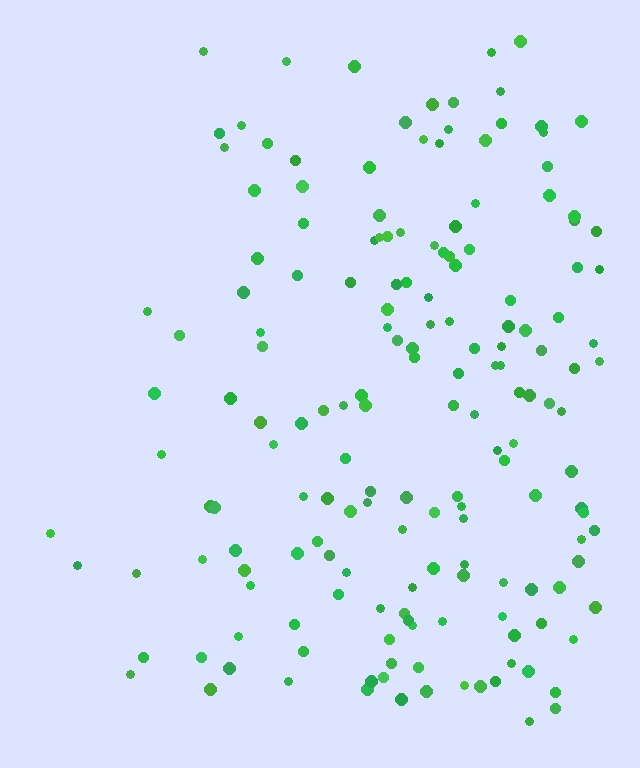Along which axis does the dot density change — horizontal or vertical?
Horizontal.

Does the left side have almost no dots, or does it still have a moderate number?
Still a moderate number, just noticeably fewer than the right.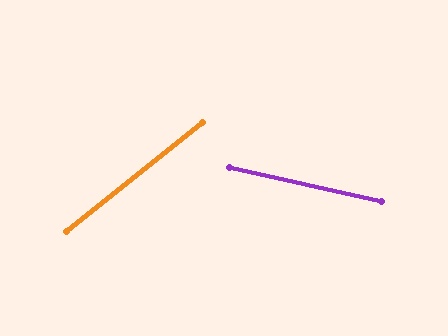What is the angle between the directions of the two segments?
Approximately 51 degrees.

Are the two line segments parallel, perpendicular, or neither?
Neither parallel nor perpendicular — they differ by about 51°.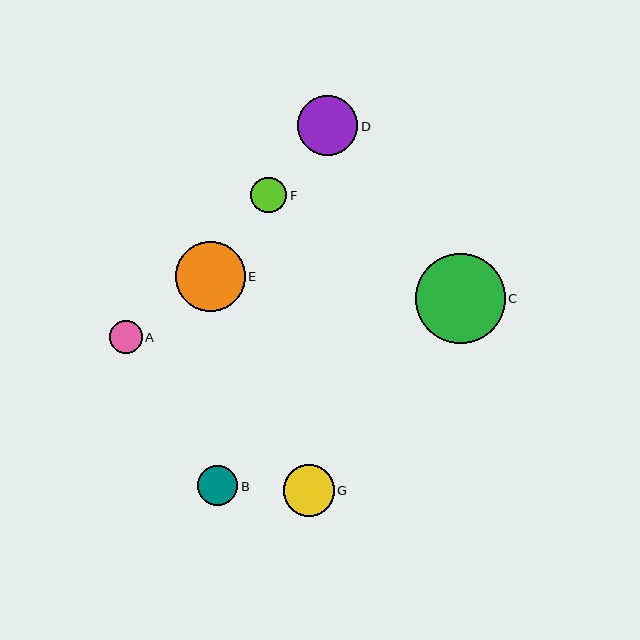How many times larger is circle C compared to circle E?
Circle C is approximately 1.3 times the size of circle E.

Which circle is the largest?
Circle C is the largest with a size of approximately 90 pixels.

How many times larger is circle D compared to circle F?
Circle D is approximately 1.7 times the size of circle F.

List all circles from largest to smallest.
From largest to smallest: C, E, D, G, B, F, A.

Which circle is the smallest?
Circle A is the smallest with a size of approximately 33 pixels.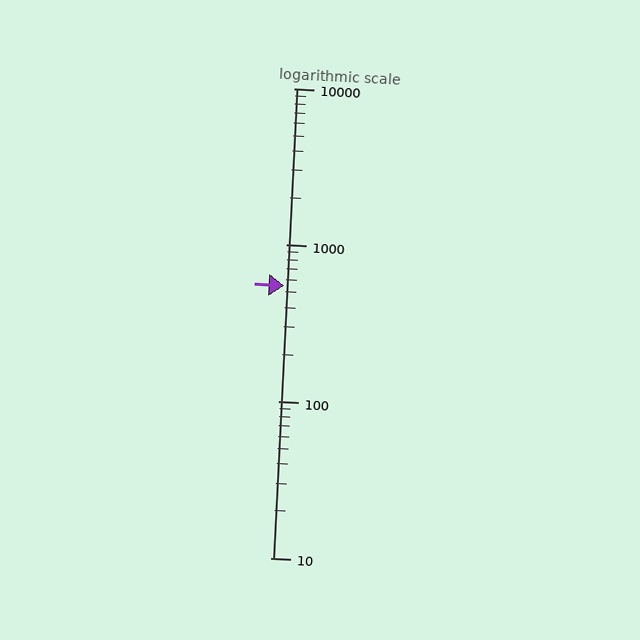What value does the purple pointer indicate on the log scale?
The pointer indicates approximately 550.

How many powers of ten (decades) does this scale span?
The scale spans 3 decades, from 10 to 10000.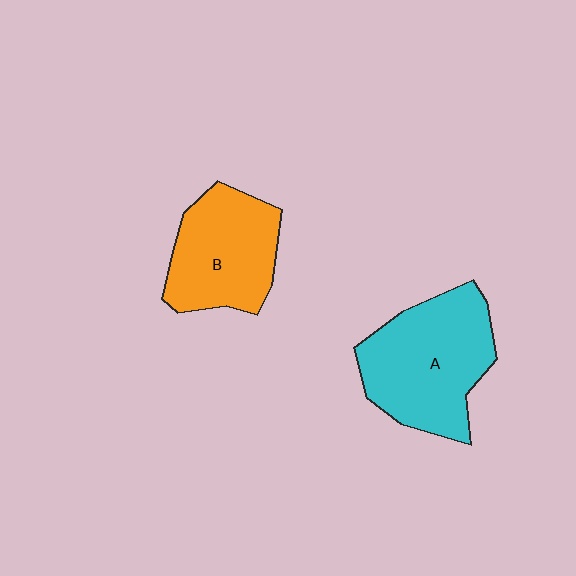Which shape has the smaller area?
Shape B (orange).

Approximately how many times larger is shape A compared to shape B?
Approximately 1.3 times.